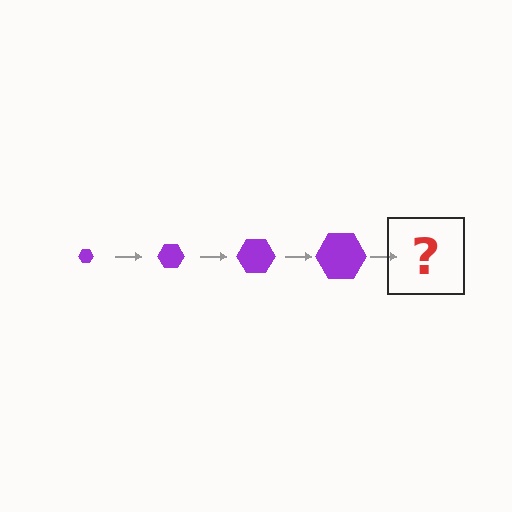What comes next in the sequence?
The next element should be a purple hexagon, larger than the previous one.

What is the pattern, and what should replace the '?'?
The pattern is that the hexagon gets progressively larger each step. The '?' should be a purple hexagon, larger than the previous one.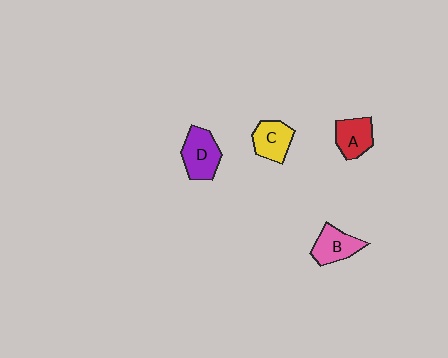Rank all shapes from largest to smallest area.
From largest to smallest: D (purple), B (pink), C (yellow), A (red).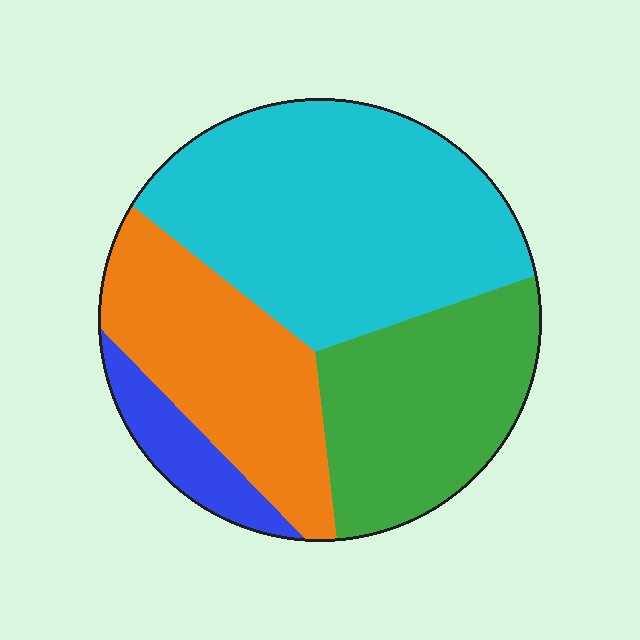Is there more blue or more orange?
Orange.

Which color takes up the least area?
Blue, at roughly 10%.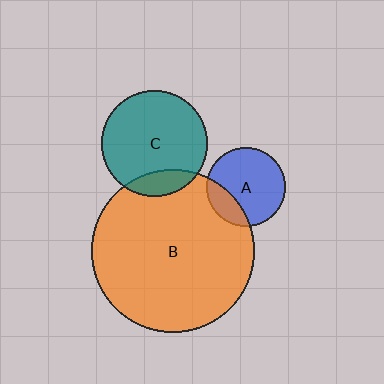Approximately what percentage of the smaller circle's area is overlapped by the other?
Approximately 15%.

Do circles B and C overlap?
Yes.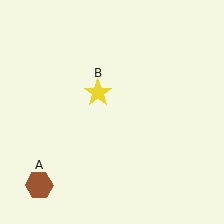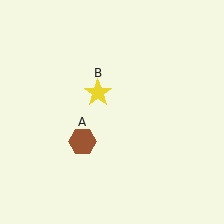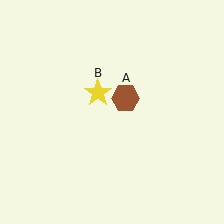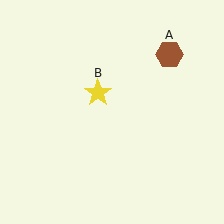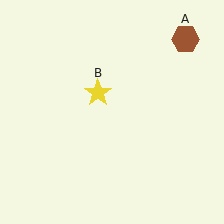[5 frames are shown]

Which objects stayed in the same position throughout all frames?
Yellow star (object B) remained stationary.